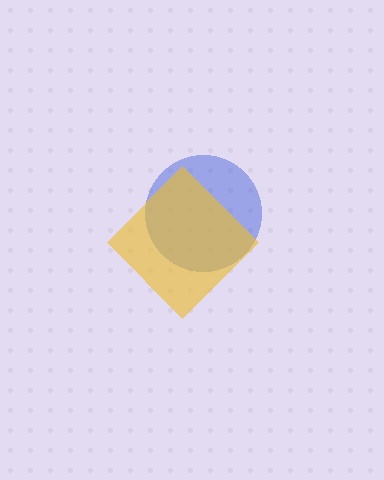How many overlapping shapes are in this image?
There are 2 overlapping shapes in the image.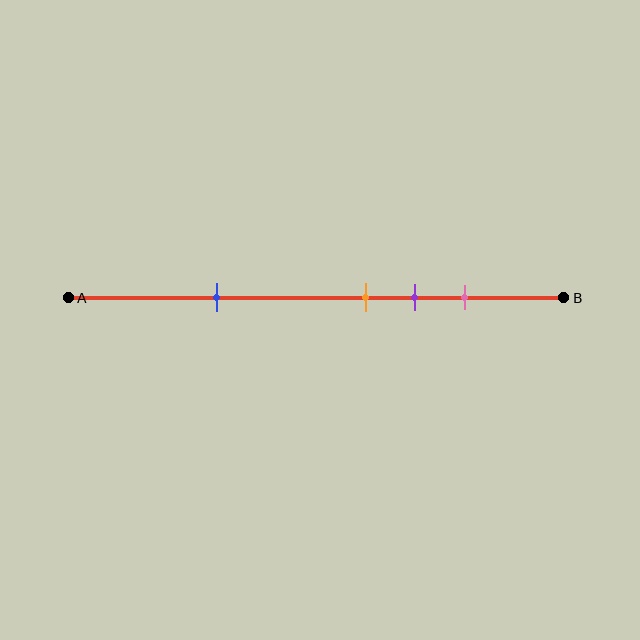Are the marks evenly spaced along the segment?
No, the marks are not evenly spaced.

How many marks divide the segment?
There are 4 marks dividing the segment.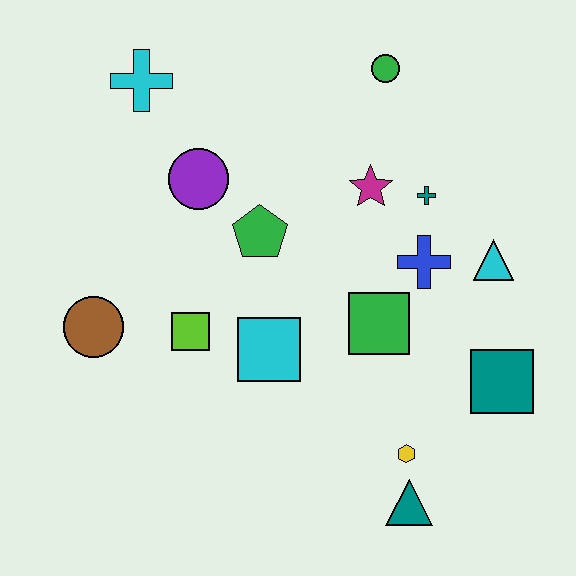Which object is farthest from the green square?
The cyan cross is farthest from the green square.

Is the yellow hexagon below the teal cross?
Yes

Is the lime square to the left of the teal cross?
Yes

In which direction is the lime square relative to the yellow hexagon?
The lime square is to the left of the yellow hexagon.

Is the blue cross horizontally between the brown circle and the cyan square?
No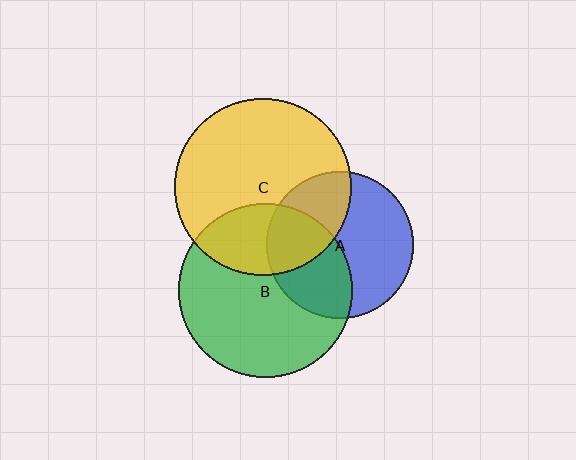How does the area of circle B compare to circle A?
Approximately 1.4 times.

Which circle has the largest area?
Circle C (yellow).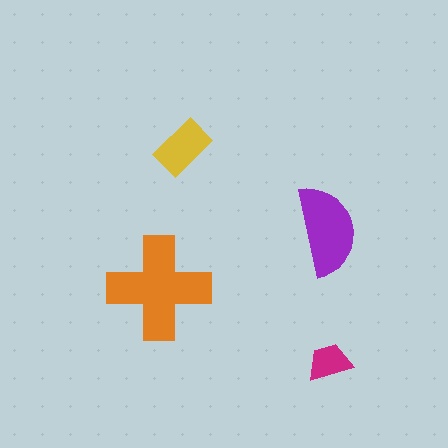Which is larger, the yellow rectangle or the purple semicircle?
The purple semicircle.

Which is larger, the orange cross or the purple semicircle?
The orange cross.